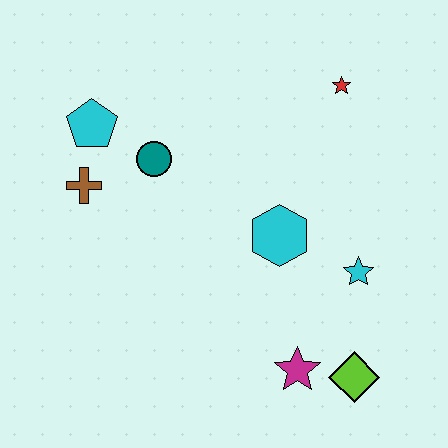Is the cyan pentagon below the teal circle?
No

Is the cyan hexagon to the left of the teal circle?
No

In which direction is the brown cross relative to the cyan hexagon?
The brown cross is to the left of the cyan hexagon.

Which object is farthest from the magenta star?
The cyan pentagon is farthest from the magenta star.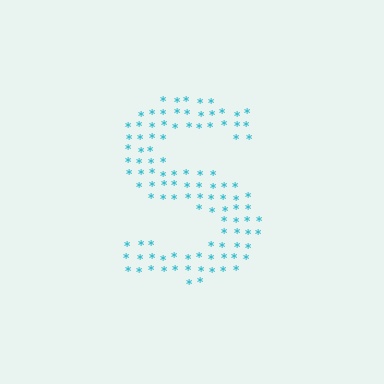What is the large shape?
The large shape is the letter S.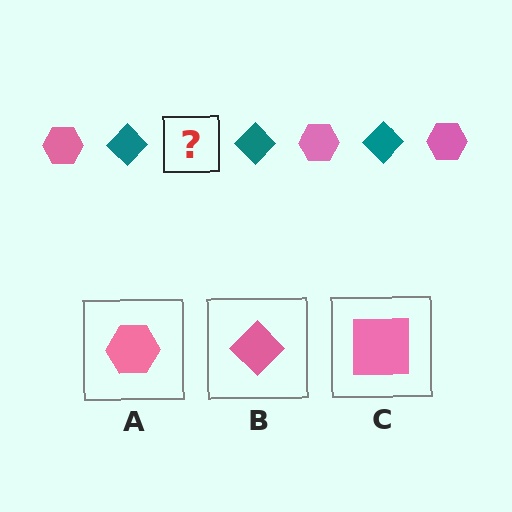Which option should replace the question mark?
Option A.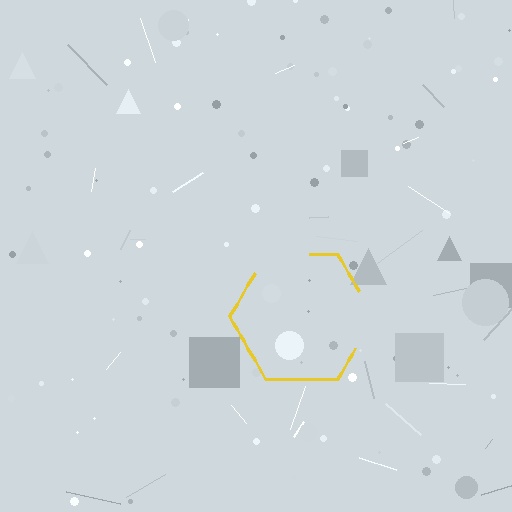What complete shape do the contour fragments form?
The contour fragments form a hexagon.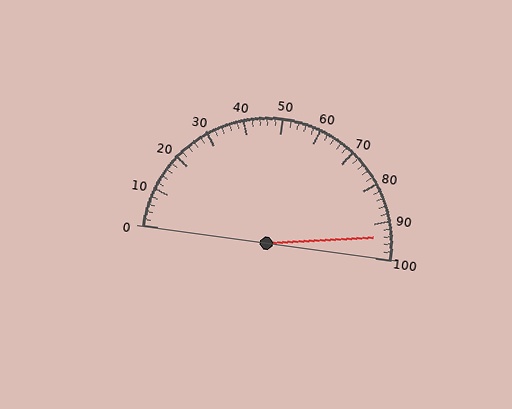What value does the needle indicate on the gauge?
The needle indicates approximately 94.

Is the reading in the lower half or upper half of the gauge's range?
The reading is in the upper half of the range (0 to 100).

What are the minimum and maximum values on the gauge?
The gauge ranges from 0 to 100.